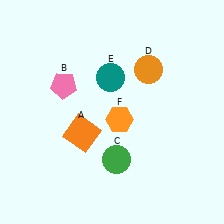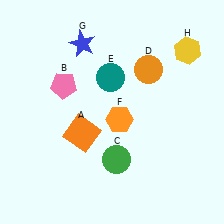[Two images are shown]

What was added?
A blue star (G), a yellow hexagon (H) were added in Image 2.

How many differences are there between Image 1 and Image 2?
There are 2 differences between the two images.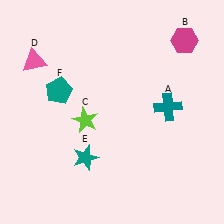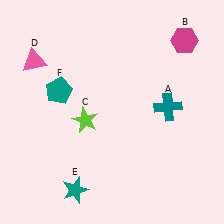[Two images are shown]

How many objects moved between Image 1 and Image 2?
1 object moved between the two images.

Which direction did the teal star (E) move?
The teal star (E) moved down.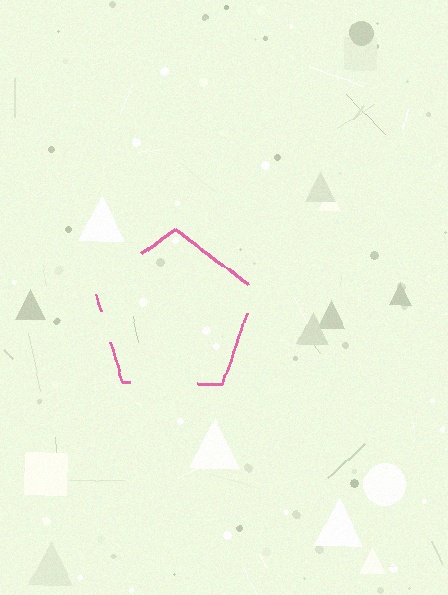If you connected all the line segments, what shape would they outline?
They would outline a pentagon.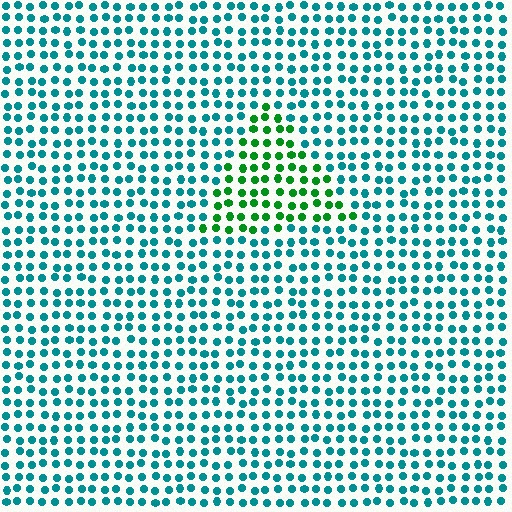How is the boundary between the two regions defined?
The boundary is defined purely by a slight shift in hue (about 51 degrees). Spacing, size, and orientation are identical on both sides.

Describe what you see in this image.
The image is filled with small teal elements in a uniform arrangement. A triangle-shaped region is visible where the elements are tinted to a slightly different hue, forming a subtle color boundary.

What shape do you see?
I see a triangle.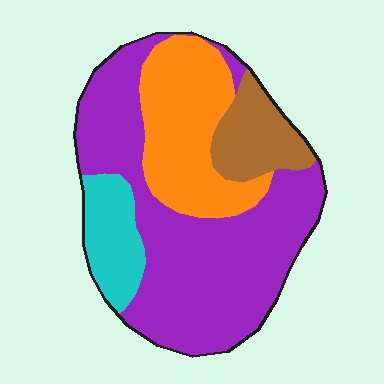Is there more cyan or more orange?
Orange.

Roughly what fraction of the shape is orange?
Orange covers roughly 25% of the shape.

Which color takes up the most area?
Purple, at roughly 55%.